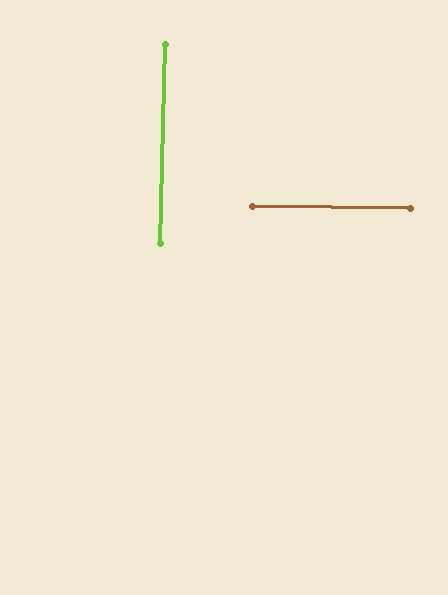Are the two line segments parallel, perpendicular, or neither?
Perpendicular — they meet at approximately 89°.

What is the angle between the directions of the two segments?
Approximately 89 degrees.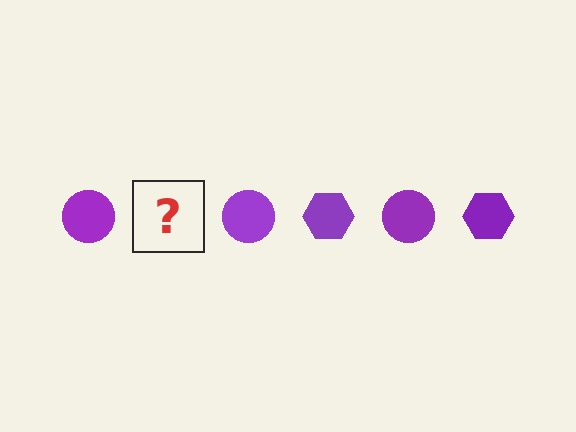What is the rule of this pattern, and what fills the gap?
The rule is that the pattern cycles through circle, hexagon shapes in purple. The gap should be filled with a purple hexagon.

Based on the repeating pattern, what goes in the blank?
The blank should be a purple hexagon.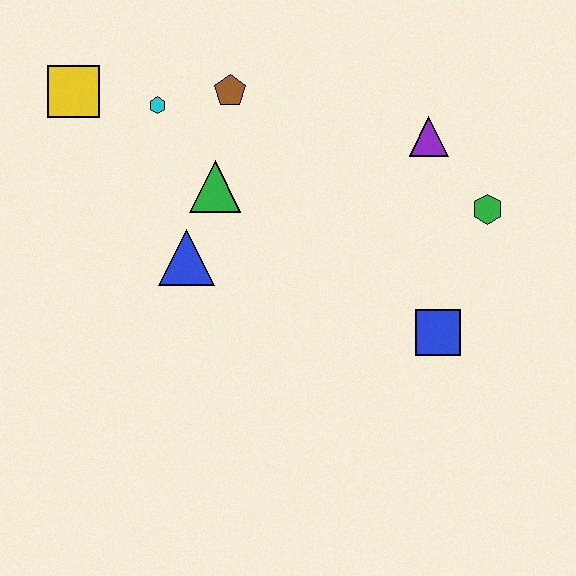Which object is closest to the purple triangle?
The green hexagon is closest to the purple triangle.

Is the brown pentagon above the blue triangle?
Yes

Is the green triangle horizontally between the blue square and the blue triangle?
Yes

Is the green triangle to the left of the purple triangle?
Yes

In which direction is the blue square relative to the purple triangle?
The blue square is below the purple triangle.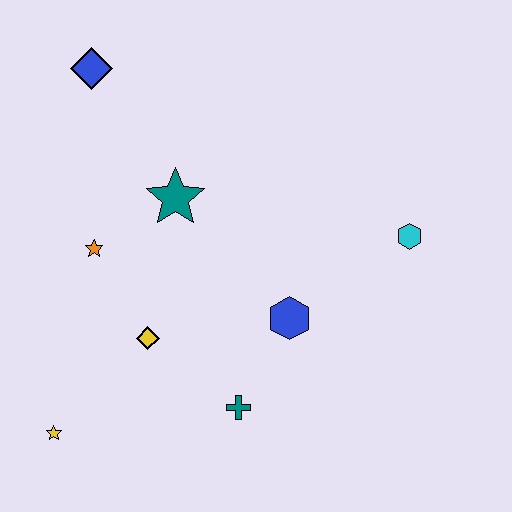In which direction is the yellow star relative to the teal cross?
The yellow star is to the left of the teal cross.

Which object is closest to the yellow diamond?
The orange star is closest to the yellow diamond.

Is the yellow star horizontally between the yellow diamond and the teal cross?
No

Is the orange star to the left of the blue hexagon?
Yes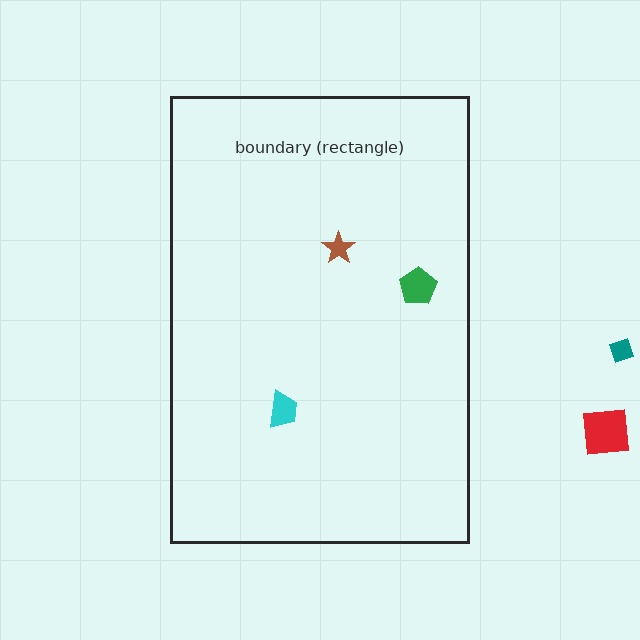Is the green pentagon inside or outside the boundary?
Inside.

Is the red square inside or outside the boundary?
Outside.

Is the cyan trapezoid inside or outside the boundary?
Inside.